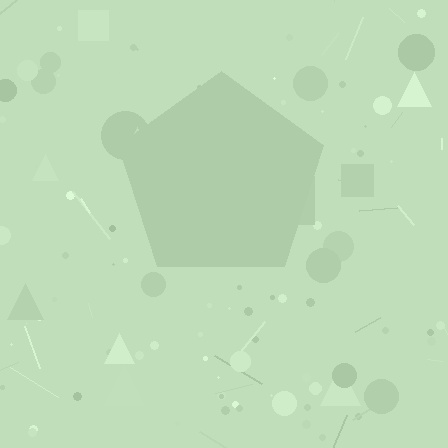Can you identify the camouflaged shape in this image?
The camouflaged shape is a pentagon.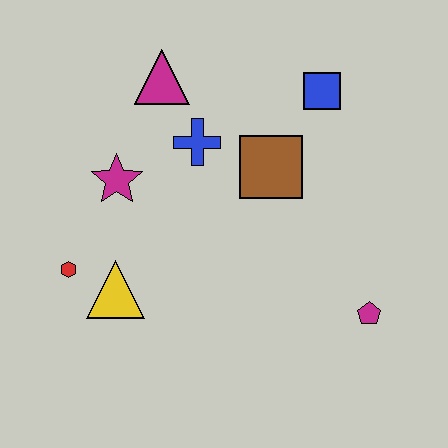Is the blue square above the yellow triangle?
Yes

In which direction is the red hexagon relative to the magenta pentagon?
The red hexagon is to the left of the magenta pentagon.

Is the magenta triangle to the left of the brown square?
Yes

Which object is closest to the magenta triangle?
The blue cross is closest to the magenta triangle.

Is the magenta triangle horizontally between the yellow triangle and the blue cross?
Yes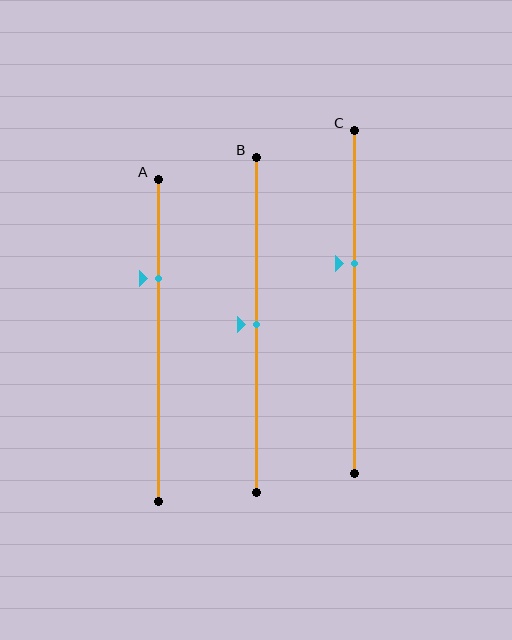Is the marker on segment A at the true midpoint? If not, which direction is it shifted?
No, the marker on segment A is shifted upward by about 19% of the segment length.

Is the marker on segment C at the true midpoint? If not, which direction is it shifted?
No, the marker on segment C is shifted upward by about 11% of the segment length.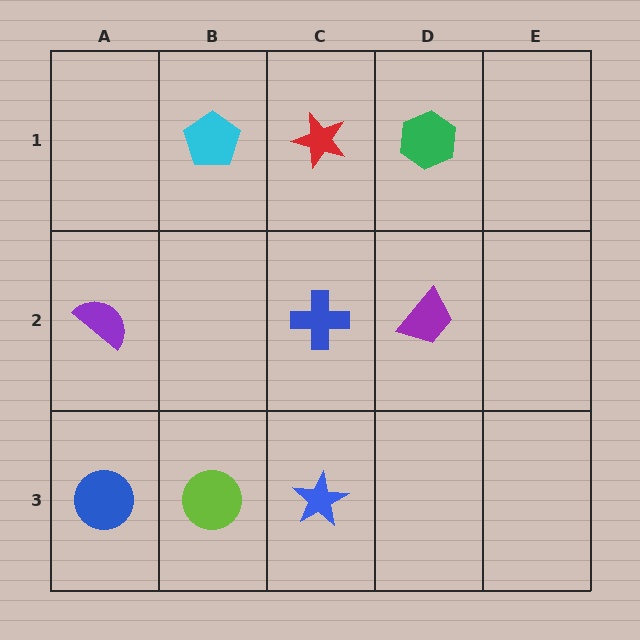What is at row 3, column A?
A blue circle.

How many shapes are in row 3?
3 shapes.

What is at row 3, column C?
A blue star.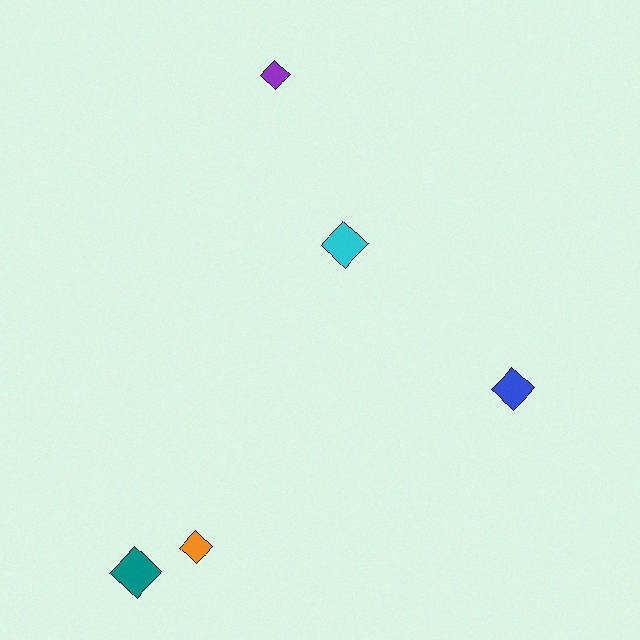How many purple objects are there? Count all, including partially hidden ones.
There is 1 purple object.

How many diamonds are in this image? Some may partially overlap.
There are 5 diamonds.